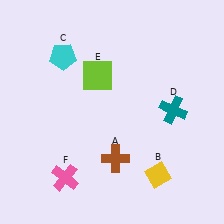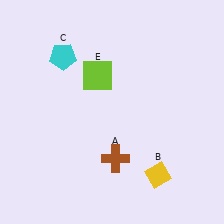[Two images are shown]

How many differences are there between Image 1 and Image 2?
There are 2 differences between the two images.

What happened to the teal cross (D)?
The teal cross (D) was removed in Image 2. It was in the top-right area of Image 1.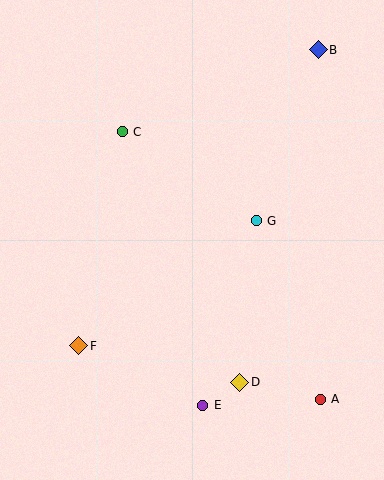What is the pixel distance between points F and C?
The distance between F and C is 218 pixels.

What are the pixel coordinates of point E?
Point E is at (203, 405).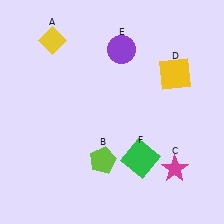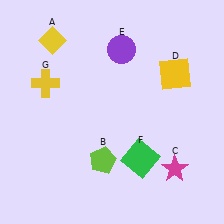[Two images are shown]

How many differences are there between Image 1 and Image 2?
There is 1 difference between the two images.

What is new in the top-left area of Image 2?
A yellow cross (G) was added in the top-left area of Image 2.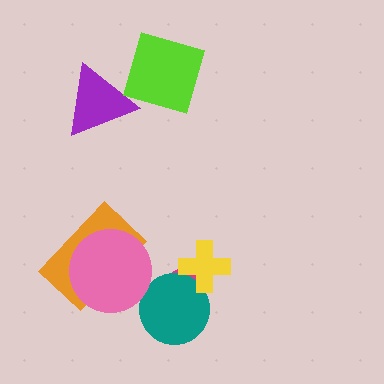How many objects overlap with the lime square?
0 objects overlap with the lime square.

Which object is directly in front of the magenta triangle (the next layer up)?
The teal circle is directly in front of the magenta triangle.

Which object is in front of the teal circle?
The yellow cross is in front of the teal circle.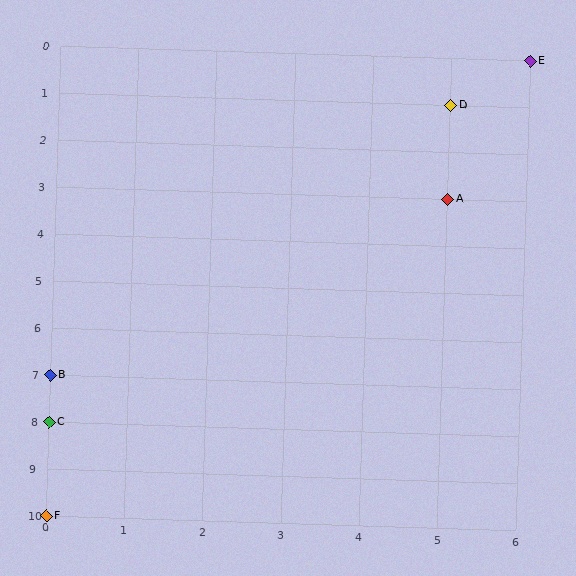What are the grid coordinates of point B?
Point B is at grid coordinates (0, 7).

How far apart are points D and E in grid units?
Points D and E are 1 column and 1 row apart (about 1.4 grid units diagonally).